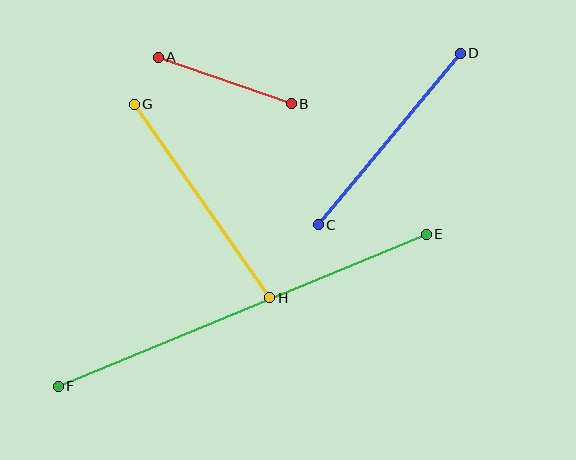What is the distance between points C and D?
The distance is approximately 223 pixels.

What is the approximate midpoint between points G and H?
The midpoint is at approximately (202, 201) pixels.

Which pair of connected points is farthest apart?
Points E and F are farthest apart.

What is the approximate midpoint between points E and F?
The midpoint is at approximately (242, 310) pixels.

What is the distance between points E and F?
The distance is approximately 398 pixels.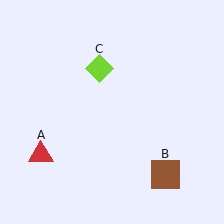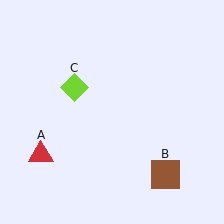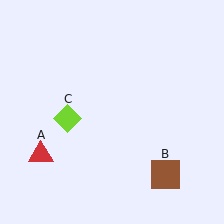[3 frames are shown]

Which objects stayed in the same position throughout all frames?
Red triangle (object A) and brown square (object B) remained stationary.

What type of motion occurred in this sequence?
The lime diamond (object C) rotated counterclockwise around the center of the scene.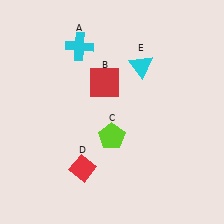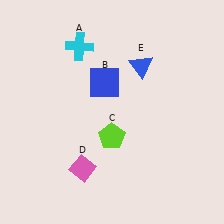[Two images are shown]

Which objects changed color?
B changed from red to blue. D changed from red to pink. E changed from cyan to blue.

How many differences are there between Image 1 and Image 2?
There are 3 differences between the two images.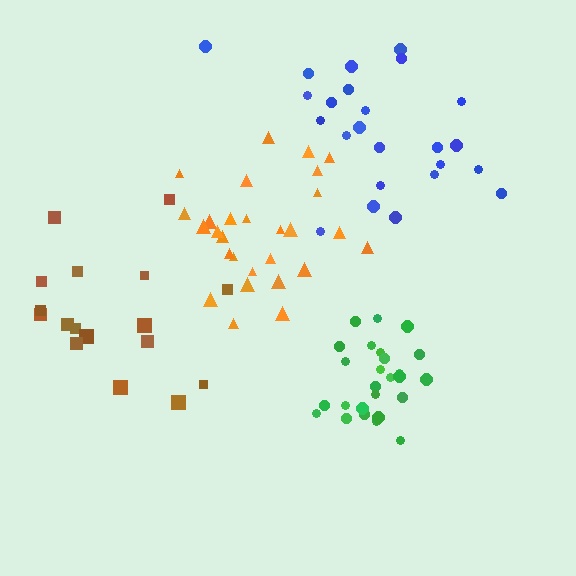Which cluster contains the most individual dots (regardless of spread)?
Orange (28).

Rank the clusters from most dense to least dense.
green, orange, blue, brown.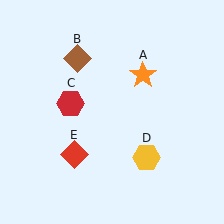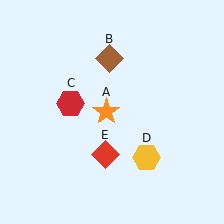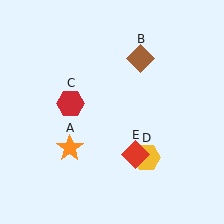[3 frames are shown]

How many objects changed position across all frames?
3 objects changed position: orange star (object A), brown diamond (object B), red diamond (object E).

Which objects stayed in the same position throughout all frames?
Red hexagon (object C) and yellow hexagon (object D) remained stationary.